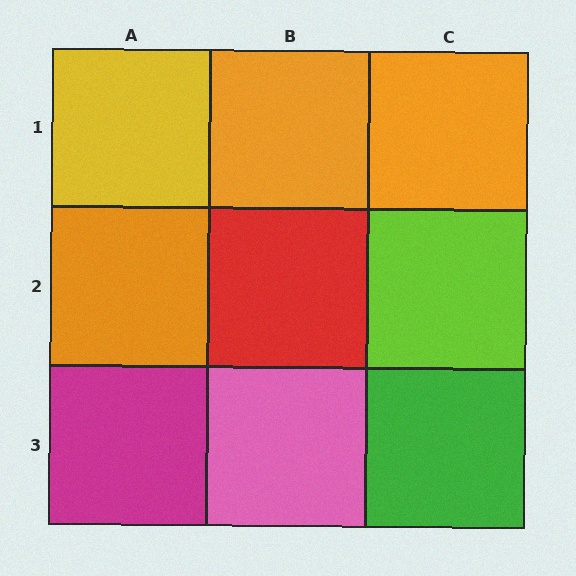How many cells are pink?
1 cell is pink.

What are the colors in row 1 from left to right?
Yellow, orange, orange.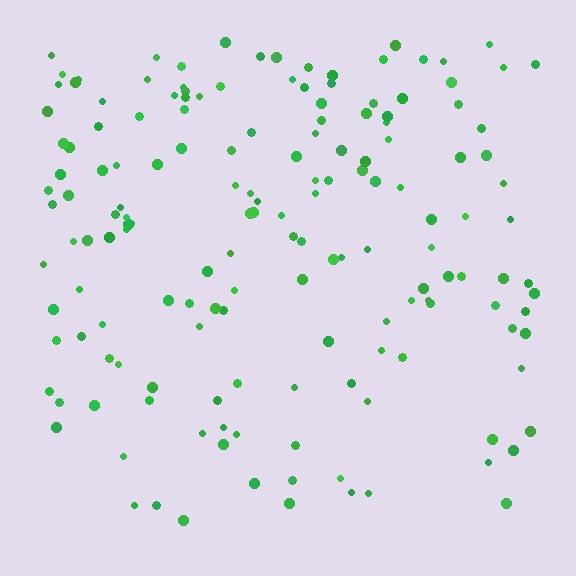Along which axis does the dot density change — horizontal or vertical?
Vertical.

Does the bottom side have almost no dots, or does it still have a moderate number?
Still a moderate number, just noticeably fewer than the top.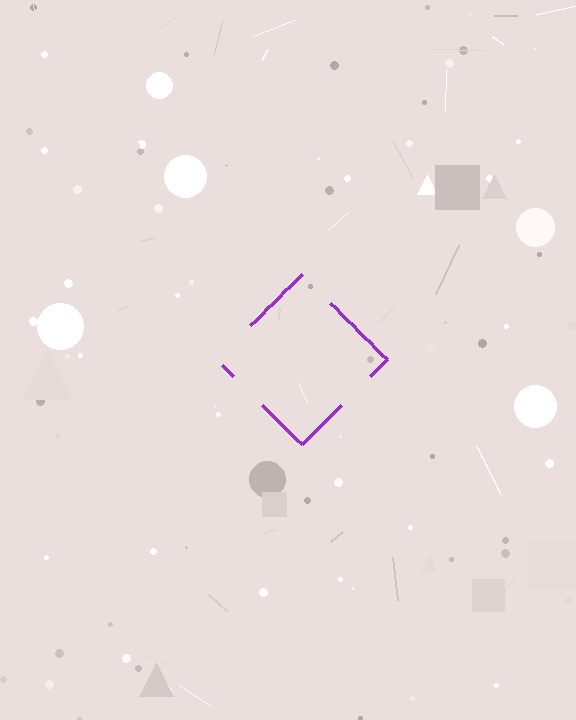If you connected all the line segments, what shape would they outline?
They would outline a diamond.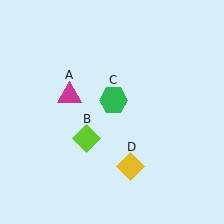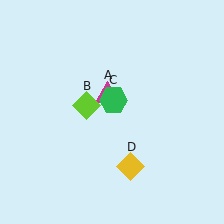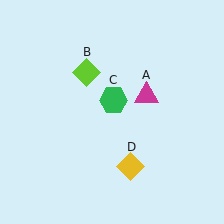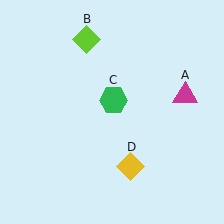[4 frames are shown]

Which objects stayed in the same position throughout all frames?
Green hexagon (object C) and yellow diamond (object D) remained stationary.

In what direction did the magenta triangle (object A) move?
The magenta triangle (object A) moved right.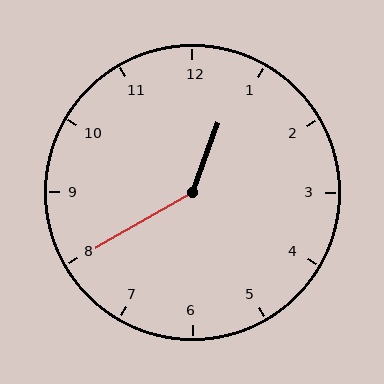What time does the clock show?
12:40.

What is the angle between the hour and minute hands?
Approximately 140 degrees.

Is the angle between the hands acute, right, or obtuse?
It is obtuse.